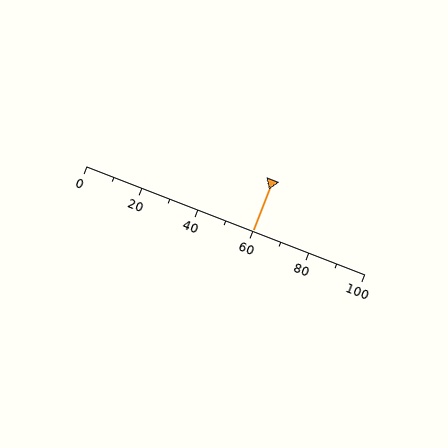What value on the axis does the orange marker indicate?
The marker indicates approximately 60.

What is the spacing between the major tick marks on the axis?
The major ticks are spaced 20 apart.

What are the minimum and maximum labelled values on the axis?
The axis runs from 0 to 100.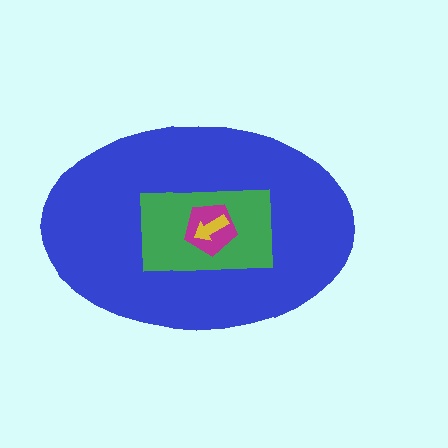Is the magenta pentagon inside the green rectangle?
Yes.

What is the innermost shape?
The yellow arrow.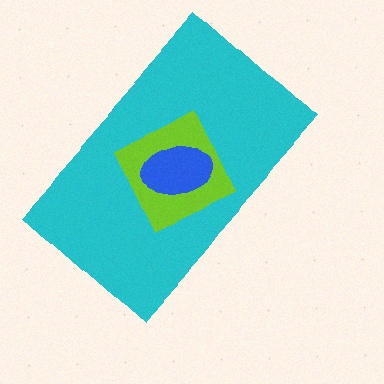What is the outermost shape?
The cyan rectangle.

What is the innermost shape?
The blue ellipse.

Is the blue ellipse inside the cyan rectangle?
Yes.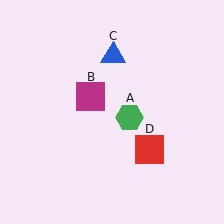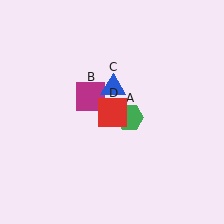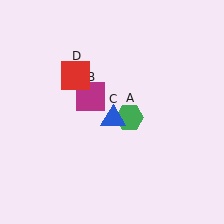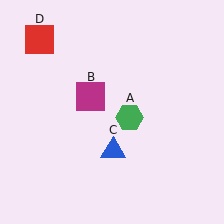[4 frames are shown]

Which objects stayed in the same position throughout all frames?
Green hexagon (object A) and magenta square (object B) remained stationary.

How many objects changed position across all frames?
2 objects changed position: blue triangle (object C), red square (object D).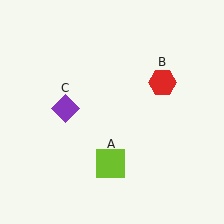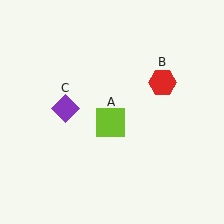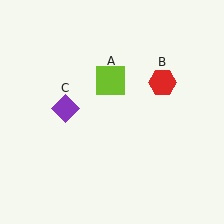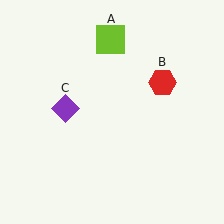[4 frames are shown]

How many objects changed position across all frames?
1 object changed position: lime square (object A).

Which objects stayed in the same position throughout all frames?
Red hexagon (object B) and purple diamond (object C) remained stationary.